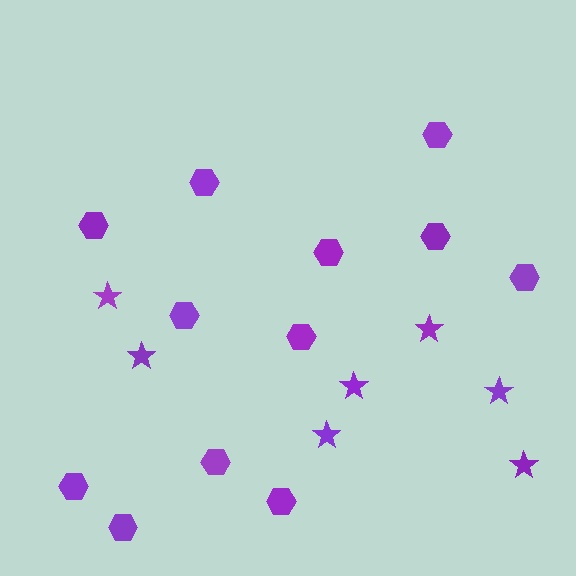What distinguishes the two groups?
There are 2 groups: one group of hexagons (12) and one group of stars (7).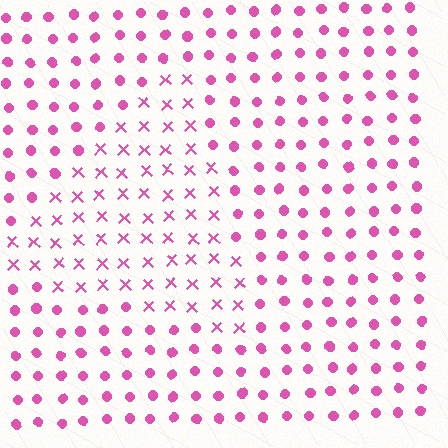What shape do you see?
I see a triangle.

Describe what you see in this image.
The image is filled with small pink elements arranged in a uniform grid. A triangle-shaped region contains X marks, while the surrounding area contains circles. The boundary is defined purely by the change in element shape.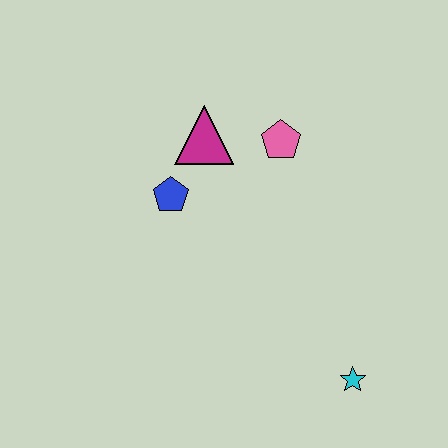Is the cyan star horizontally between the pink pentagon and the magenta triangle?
No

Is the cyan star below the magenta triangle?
Yes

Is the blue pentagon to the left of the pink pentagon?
Yes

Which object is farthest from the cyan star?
The magenta triangle is farthest from the cyan star.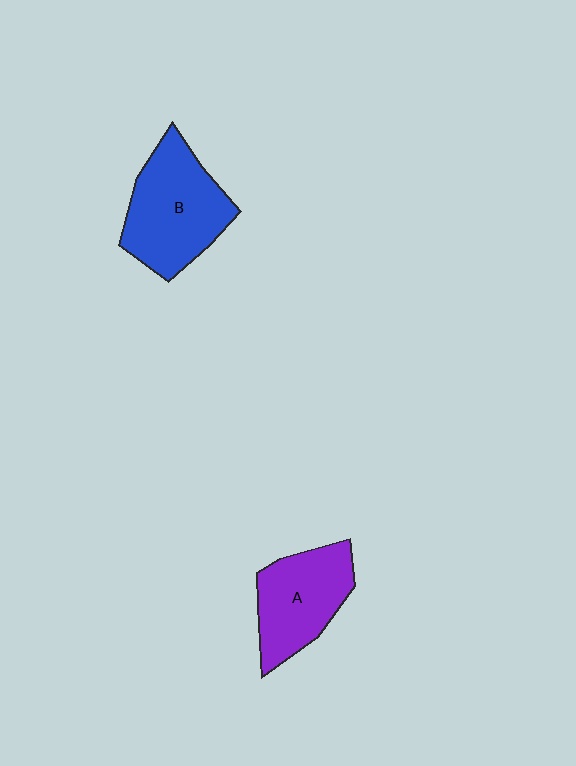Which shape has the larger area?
Shape B (blue).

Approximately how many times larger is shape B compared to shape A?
Approximately 1.2 times.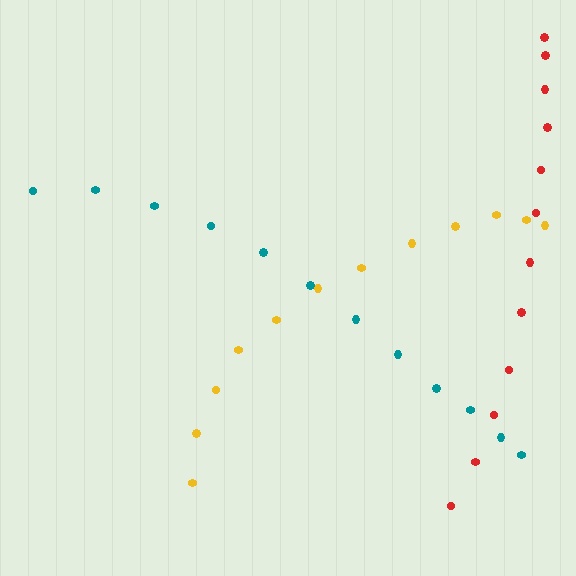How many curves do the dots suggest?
There are 3 distinct paths.